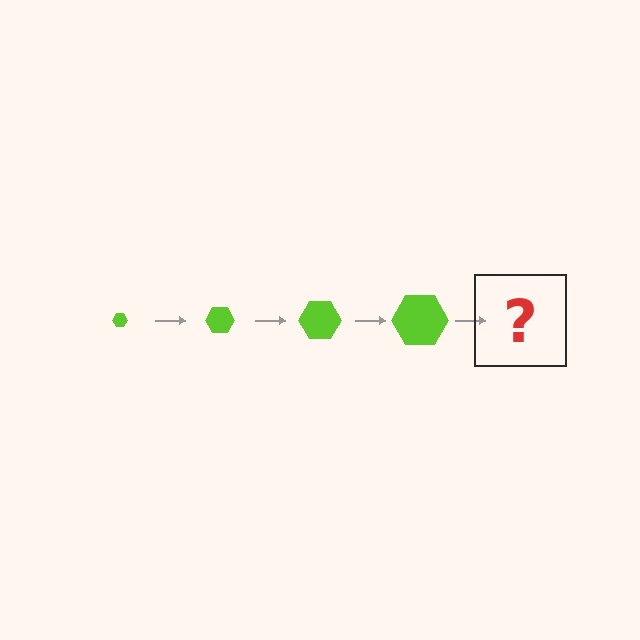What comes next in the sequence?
The next element should be a lime hexagon, larger than the previous one.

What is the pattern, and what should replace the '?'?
The pattern is that the hexagon gets progressively larger each step. The '?' should be a lime hexagon, larger than the previous one.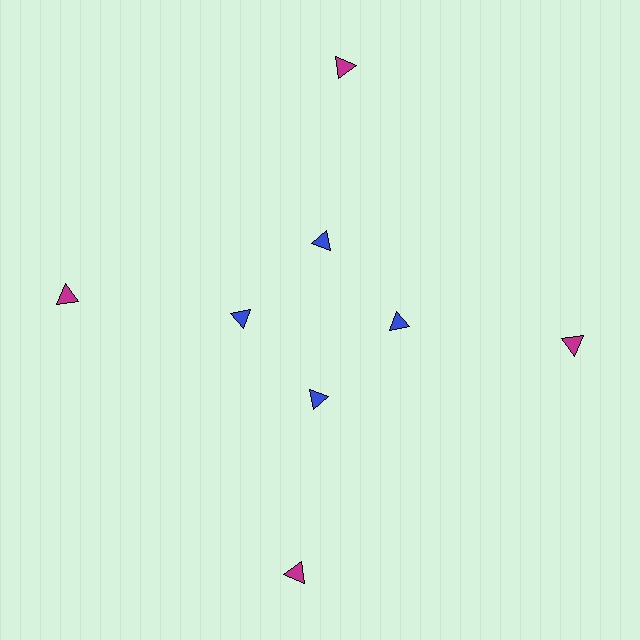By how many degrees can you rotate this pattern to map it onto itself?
The pattern maps onto itself every 90 degrees of rotation.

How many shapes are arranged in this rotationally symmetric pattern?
There are 8 shapes, arranged in 4 groups of 2.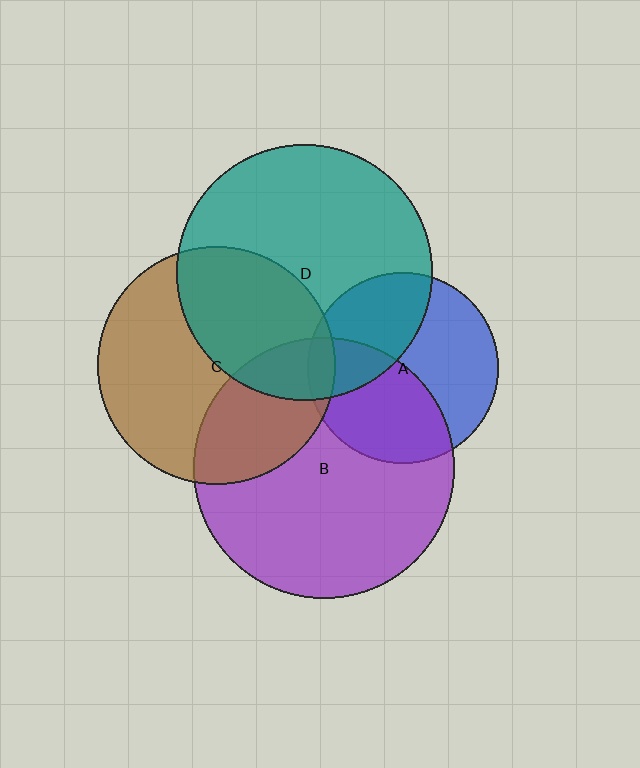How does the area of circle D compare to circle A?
Approximately 1.8 times.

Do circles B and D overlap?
Yes.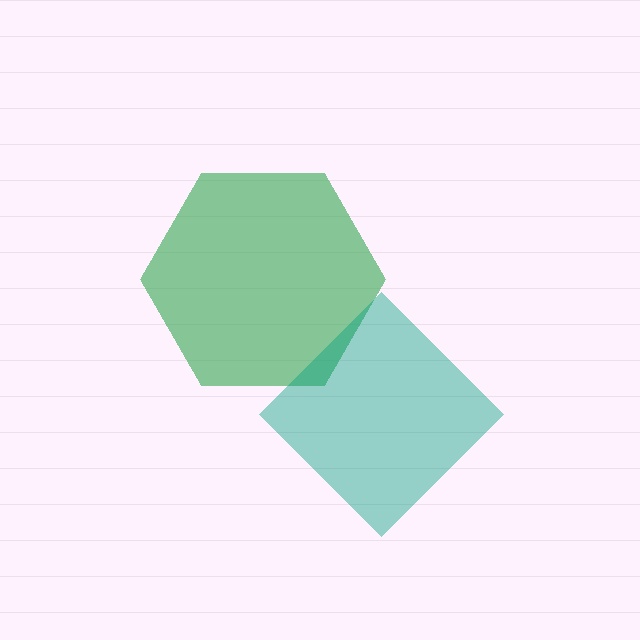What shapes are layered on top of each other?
The layered shapes are: a green hexagon, a teal diamond.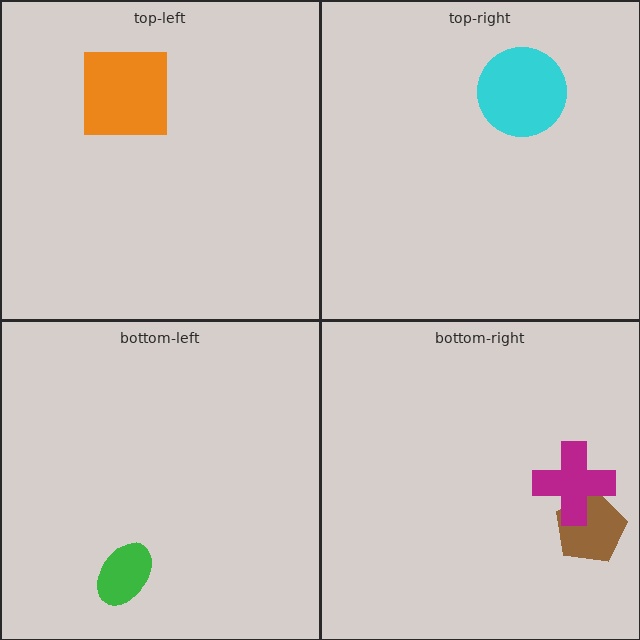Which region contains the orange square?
The top-left region.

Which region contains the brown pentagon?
The bottom-right region.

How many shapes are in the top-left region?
1.